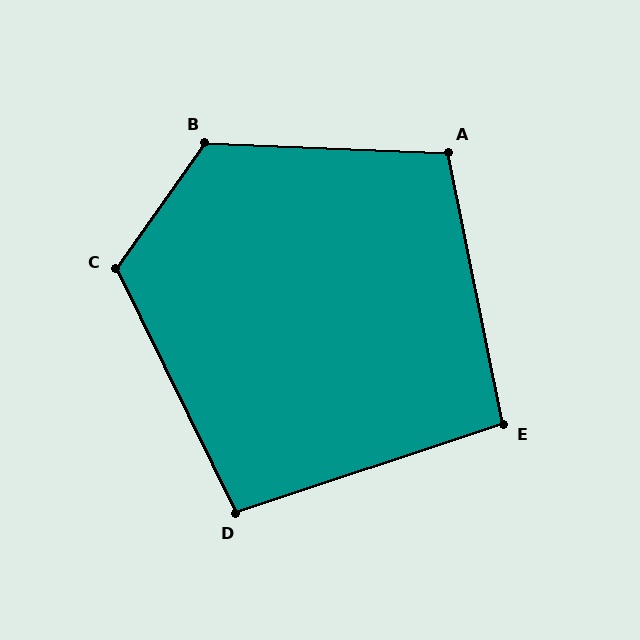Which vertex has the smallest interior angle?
E, at approximately 97 degrees.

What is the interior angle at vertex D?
Approximately 98 degrees (obtuse).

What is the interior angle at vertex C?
Approximately 118 degrees (obtuse).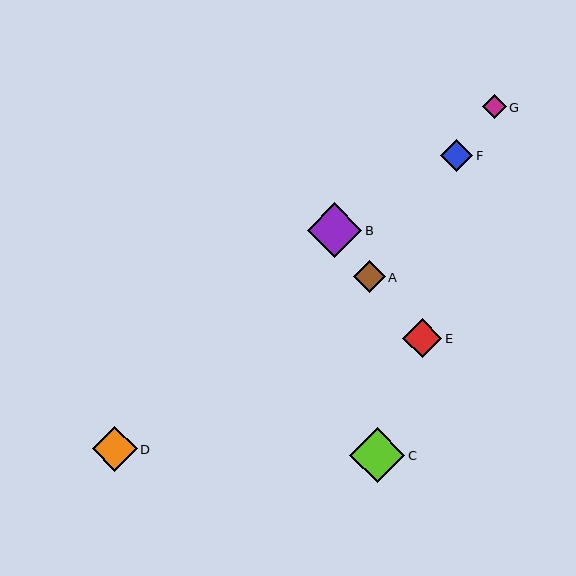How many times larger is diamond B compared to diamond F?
Diamond B is approximately 1.7 times the size of diamond F.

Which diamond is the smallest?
Diamond G is the smallest with a size of approximately 24 pixels.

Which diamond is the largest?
Diamond C is the largest with a size of approximately 55 pixels.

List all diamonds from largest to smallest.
From largest to smallest: C, B, D, E, F, A, G.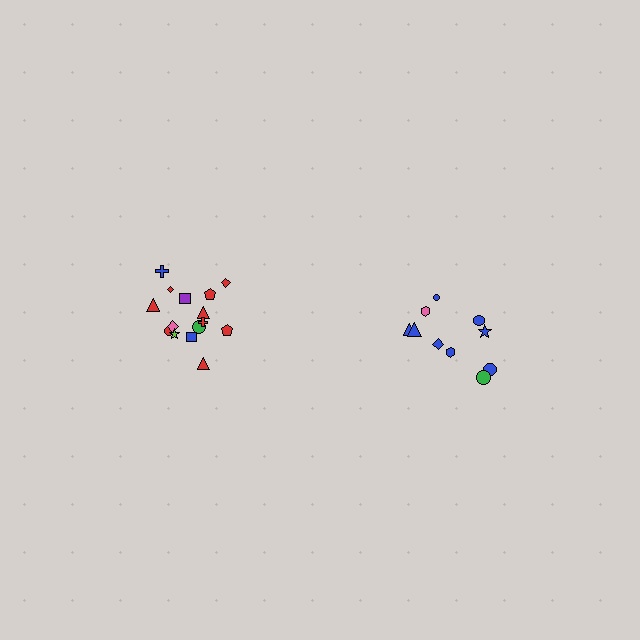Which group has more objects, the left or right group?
The left group.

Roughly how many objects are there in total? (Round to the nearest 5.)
Roughly 25 objects in total.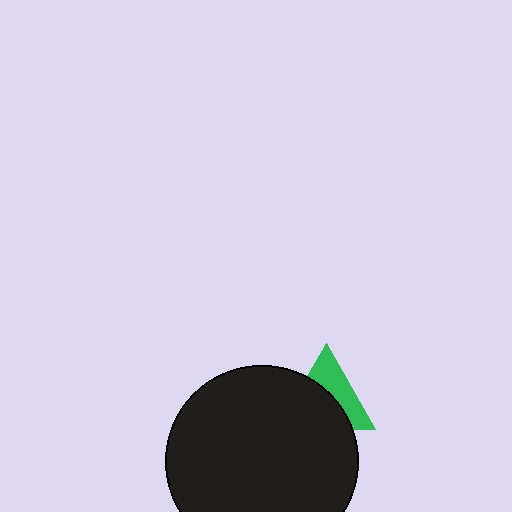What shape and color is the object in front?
The object in front is a black circle.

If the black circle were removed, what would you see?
You would see the complete green triangle.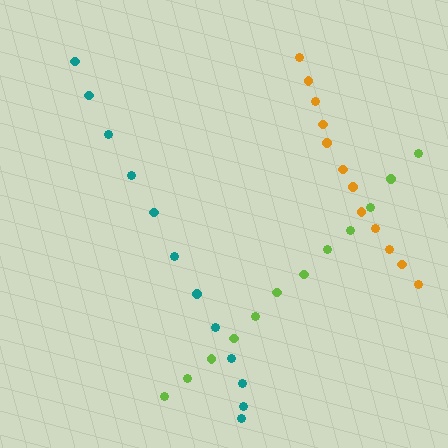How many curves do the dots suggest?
There are 3 distinct paths.